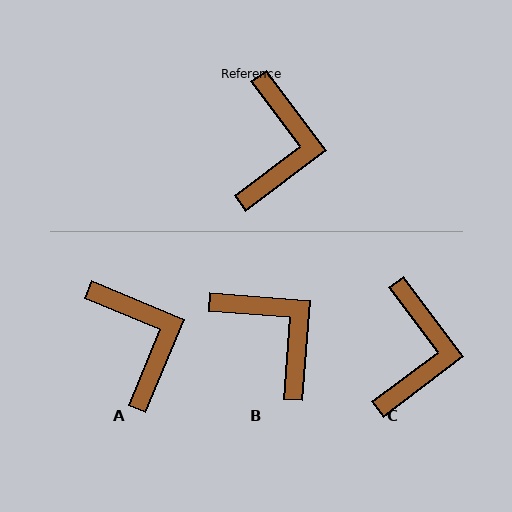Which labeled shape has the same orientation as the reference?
C.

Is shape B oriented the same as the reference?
No, it is off by about 49 degrees.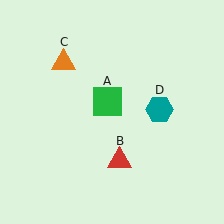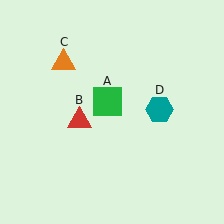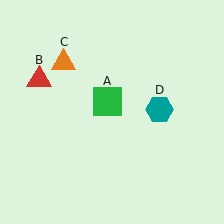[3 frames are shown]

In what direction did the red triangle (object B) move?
The red triangle (object B) moved up and to the left.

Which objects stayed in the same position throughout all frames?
Green square (object A) and orange triangle (object C) and teal hexagon (object D) remained stationary.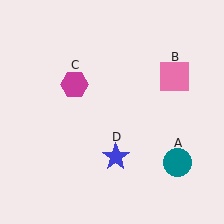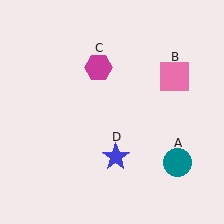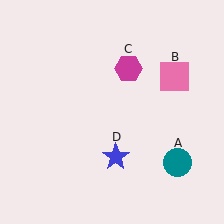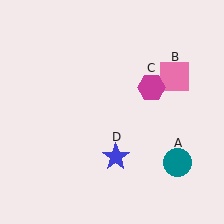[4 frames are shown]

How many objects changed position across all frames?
1 object changed position: magenta hexagon (object C).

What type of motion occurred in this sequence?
The magenta hexagon (object C) rotated clockwise around the center of the scene.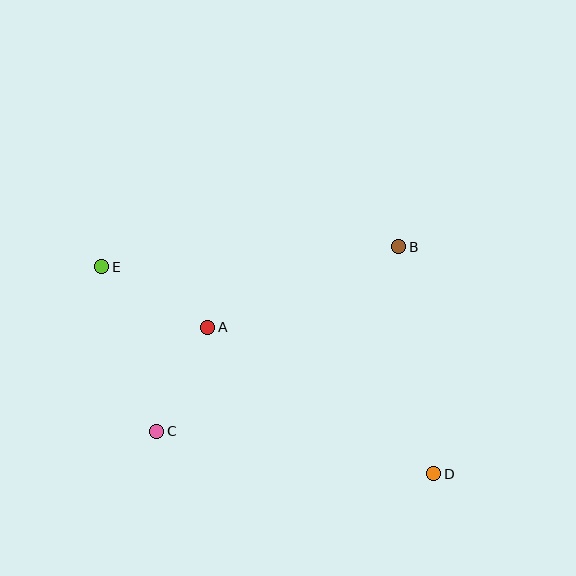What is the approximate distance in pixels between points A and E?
The distance between A and E is approximately 122 pixels.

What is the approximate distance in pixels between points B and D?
The distance between B and D is approximately 229 pixels.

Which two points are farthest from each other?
Points D and E are farthest from each other.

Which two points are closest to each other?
Points A and C are closest to each other.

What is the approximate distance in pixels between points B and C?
The distance between B and C is approximately 304 pixels.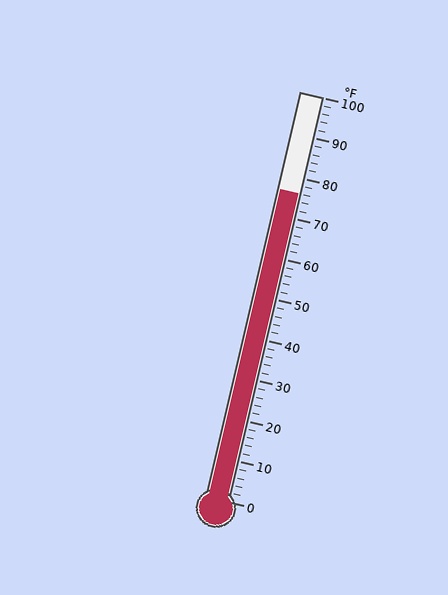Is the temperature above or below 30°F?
The temperature is above 30°F.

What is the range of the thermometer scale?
The thermometer scale ranges from 0°F to 100°F.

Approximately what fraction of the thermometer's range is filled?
The thermometer is filled to approximately 75% of its range.